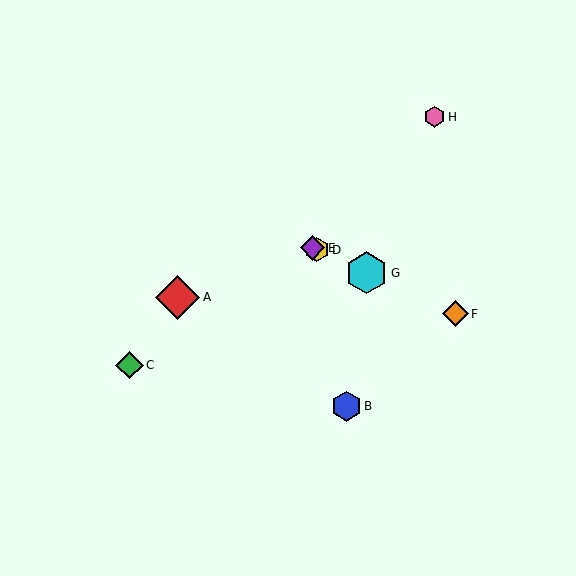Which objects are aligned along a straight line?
Objects D, E, F, G are aligned along a straight line.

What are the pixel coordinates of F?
Object F is at (455, 314).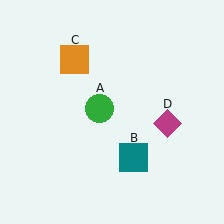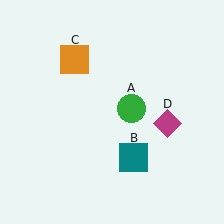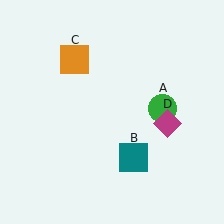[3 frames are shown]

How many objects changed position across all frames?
1 object changed position: green circle (object A).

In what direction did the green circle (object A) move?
The green circle (object A) moved right.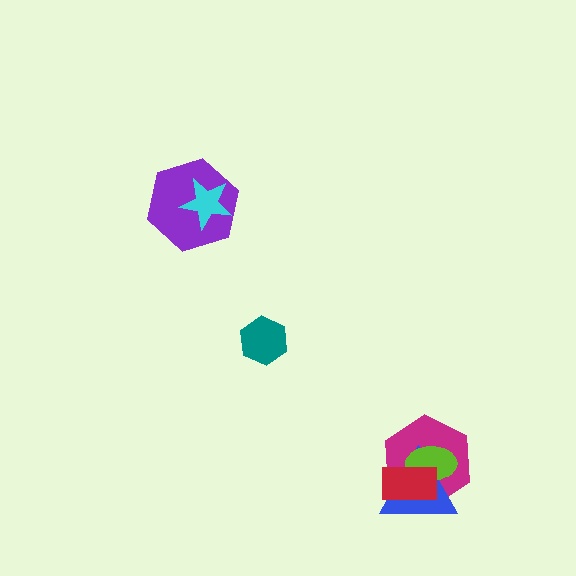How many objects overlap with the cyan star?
1 object overlaps with the cyan star.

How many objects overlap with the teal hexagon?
0 objects overlap with the teal hexagon.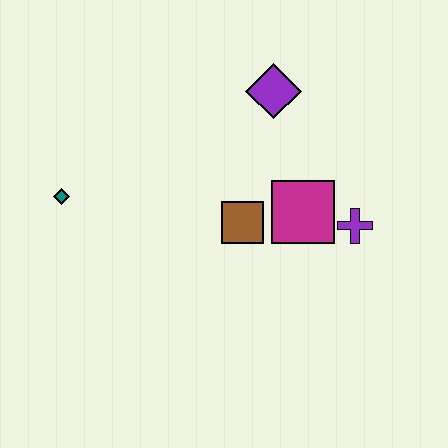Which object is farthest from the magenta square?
The teal diamond is farthest from the magenta square.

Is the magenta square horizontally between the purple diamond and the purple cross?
Yes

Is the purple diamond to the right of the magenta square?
No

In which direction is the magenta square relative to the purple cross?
The magenta square is to the left of the purple cross.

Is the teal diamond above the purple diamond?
No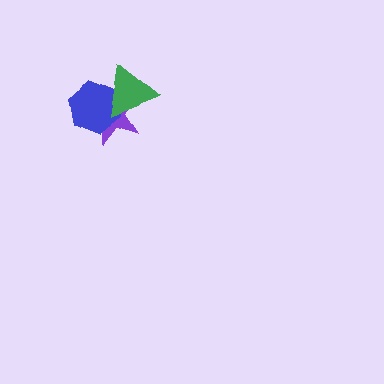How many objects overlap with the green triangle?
2 objects overlap with the green triangle.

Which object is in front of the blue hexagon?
The green triangle is in front of the blue hexagon.